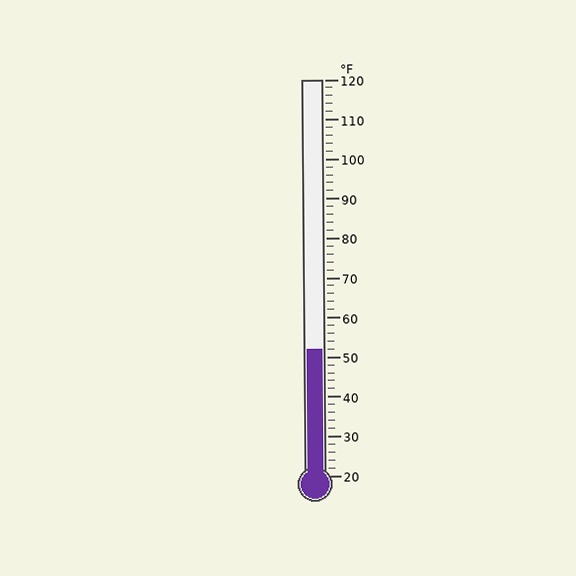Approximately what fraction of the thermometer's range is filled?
The thermometer is filled to approximately 30% of its range.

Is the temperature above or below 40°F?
The temperature is above 40°F.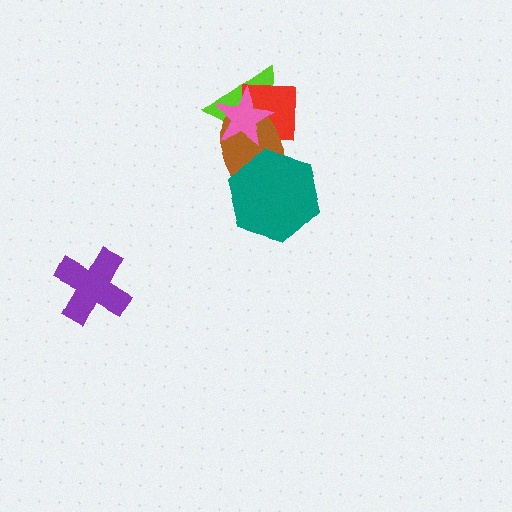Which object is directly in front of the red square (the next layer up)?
The brown ellipse is directly in front of the red square.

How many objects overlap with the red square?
3 objects overlap with the red square.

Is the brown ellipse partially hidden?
Yes, it is partially covered by another shape.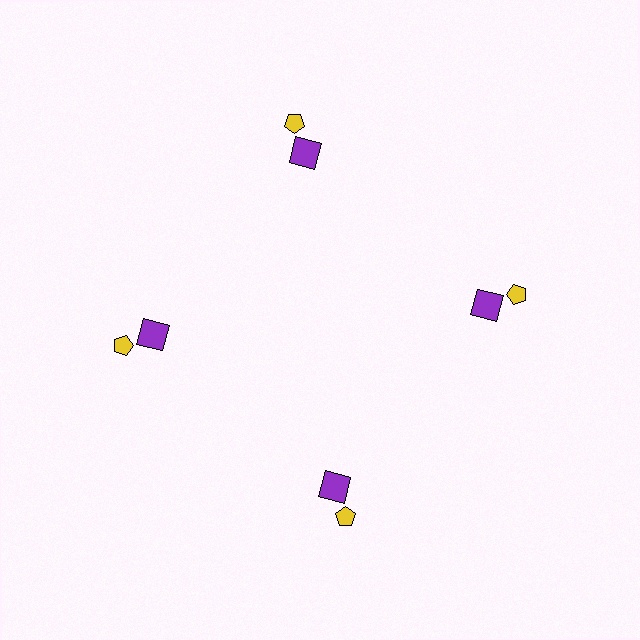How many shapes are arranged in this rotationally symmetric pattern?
There are 8 shapes, arranged in 4 groups of 2.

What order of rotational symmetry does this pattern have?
This pattern has 4-fold rotational symmetry.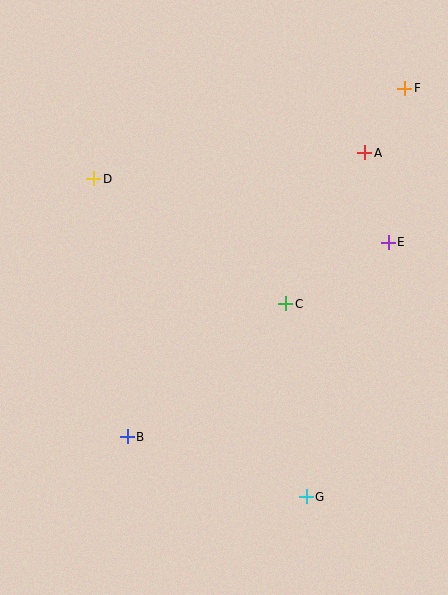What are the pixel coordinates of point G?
Point G is at (306, 497).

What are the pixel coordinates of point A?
Point A is at (365, 153).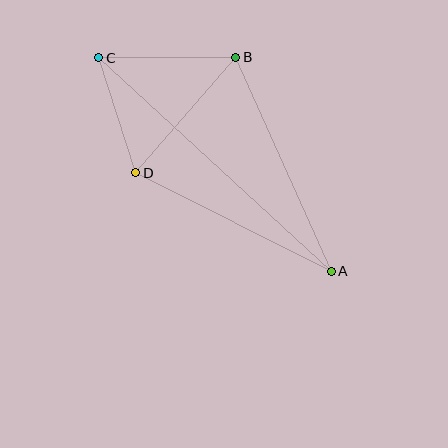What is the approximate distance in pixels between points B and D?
The distance between B and D is approximately 153 pixels.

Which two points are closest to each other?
Points C and D are closest to each other.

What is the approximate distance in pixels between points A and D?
The distance between A and D is approximately 219 pixels.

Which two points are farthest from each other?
Points A and C are farthest from each other.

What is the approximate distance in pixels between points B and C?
The distance between B and C is approximately 137 pixels.